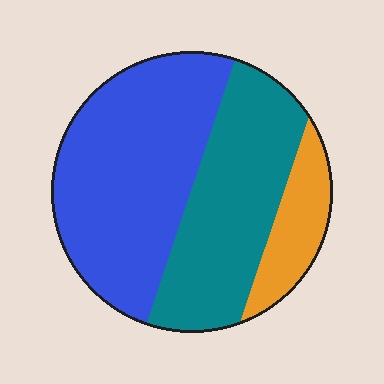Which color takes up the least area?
Orange, at roughly 15%.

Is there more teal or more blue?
Blue.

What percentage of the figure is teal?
Teal covers 37% of the figure.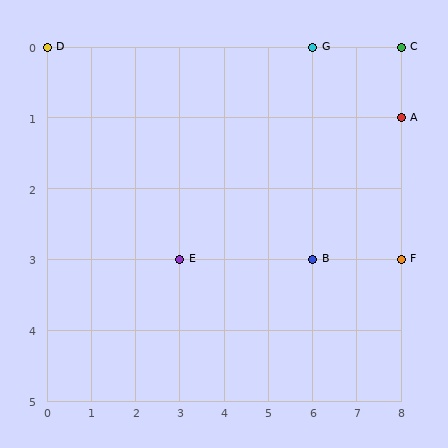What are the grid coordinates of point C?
Point C is at grid coordinates (8, 0).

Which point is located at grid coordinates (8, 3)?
Point F is at (8, 3).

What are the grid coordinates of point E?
Point E is at grid coordinates (3, 3).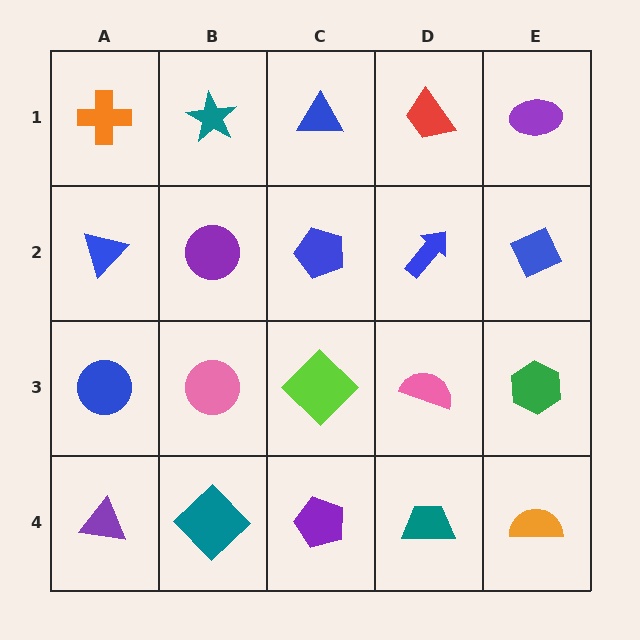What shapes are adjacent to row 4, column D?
A pink semicircle (row 3, column D), a purple pentagon (row 4, column C), an orange semicircle (row 4, column E).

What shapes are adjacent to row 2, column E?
A purple ellipse (row 1, column E), a green hexagon (row 3, column E), a blue arrow (row 2, column D).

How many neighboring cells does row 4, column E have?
2.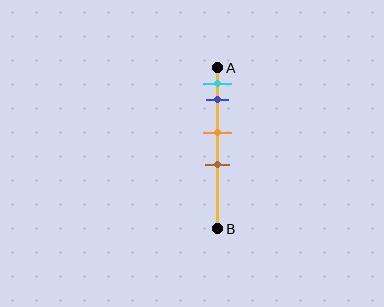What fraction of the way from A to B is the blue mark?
The blue mark is approximately 20% (0.2) of the way from A to B.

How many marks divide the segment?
There are 4 marks dividing the segment.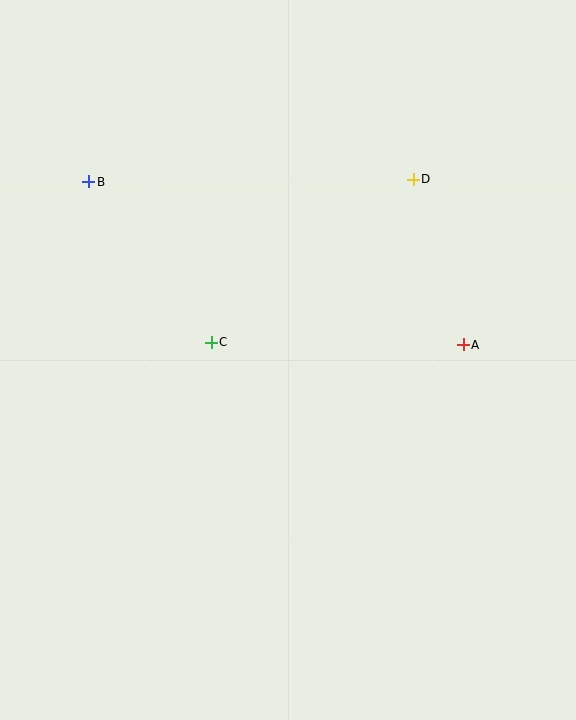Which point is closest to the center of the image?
Point C at (211, 342) is closest to the center.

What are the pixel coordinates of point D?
Point D is at (413, 179).